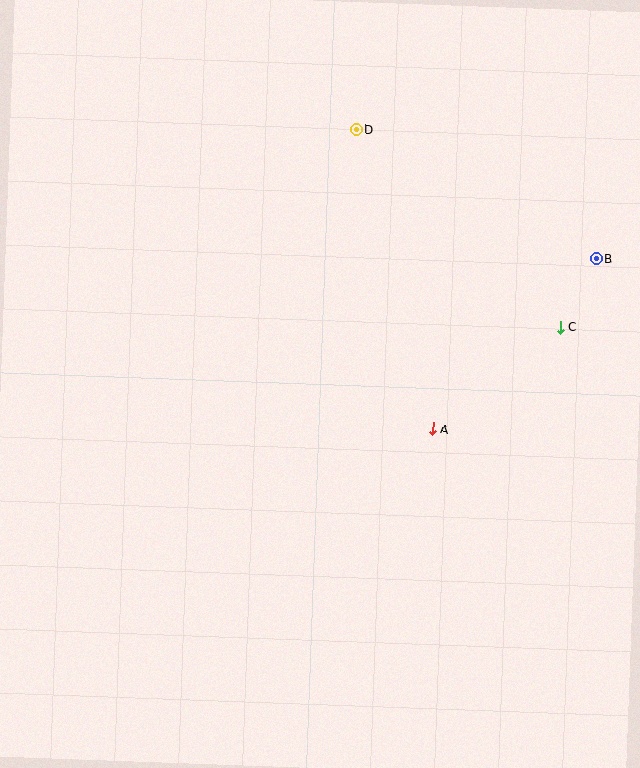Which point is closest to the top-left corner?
Point D is closest to the top-left corner.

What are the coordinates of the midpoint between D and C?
The midpoint between D and C is at (458, 228).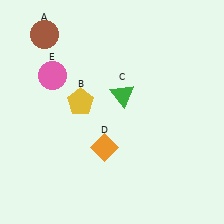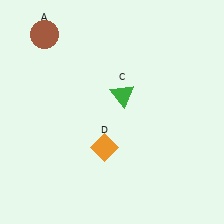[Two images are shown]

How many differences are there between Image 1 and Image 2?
There are 2 differences between the two images.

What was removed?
The pink circle (E), the yellow pentagon (B) were removed in Image 2.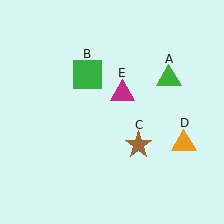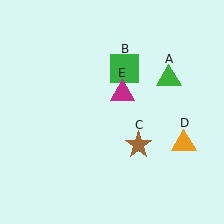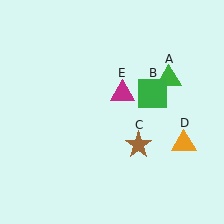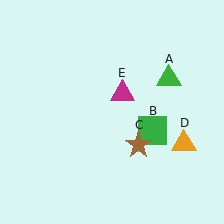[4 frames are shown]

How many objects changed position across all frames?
1 object changed position: green square (object B).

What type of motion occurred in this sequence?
The green square (object B) rotated clockwise around the center of the scene.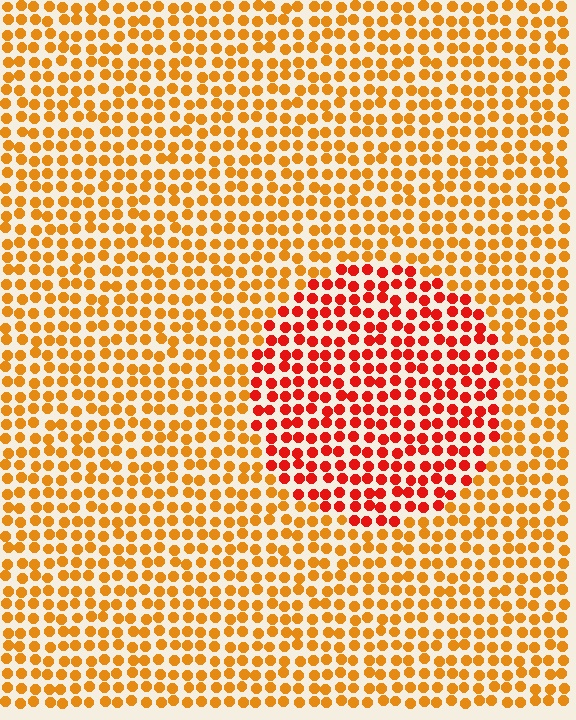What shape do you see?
I see a circle.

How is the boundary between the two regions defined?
The boundary is defined purely by a slight shift in hue (about 34 degrees). Spacing, size, and orientation are identical on both sides.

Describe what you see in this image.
The image is filled with small orange elements in a uniform arrangement. A circle-shaped region is visible where the elements are tinted to a slightly different hue, forming a subtle color boundary.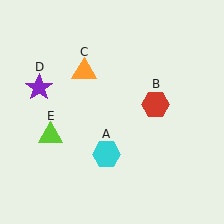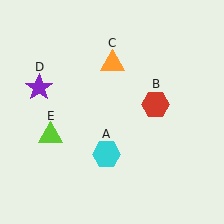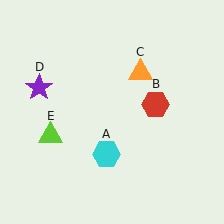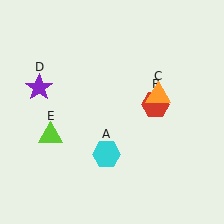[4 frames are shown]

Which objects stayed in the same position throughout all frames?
Cyan hexagon (object A) and red hexagon (object B) and purple star (object D) and lime triangle (object E) remained stationary.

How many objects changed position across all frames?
1 object changed position: orange triangle (object C).